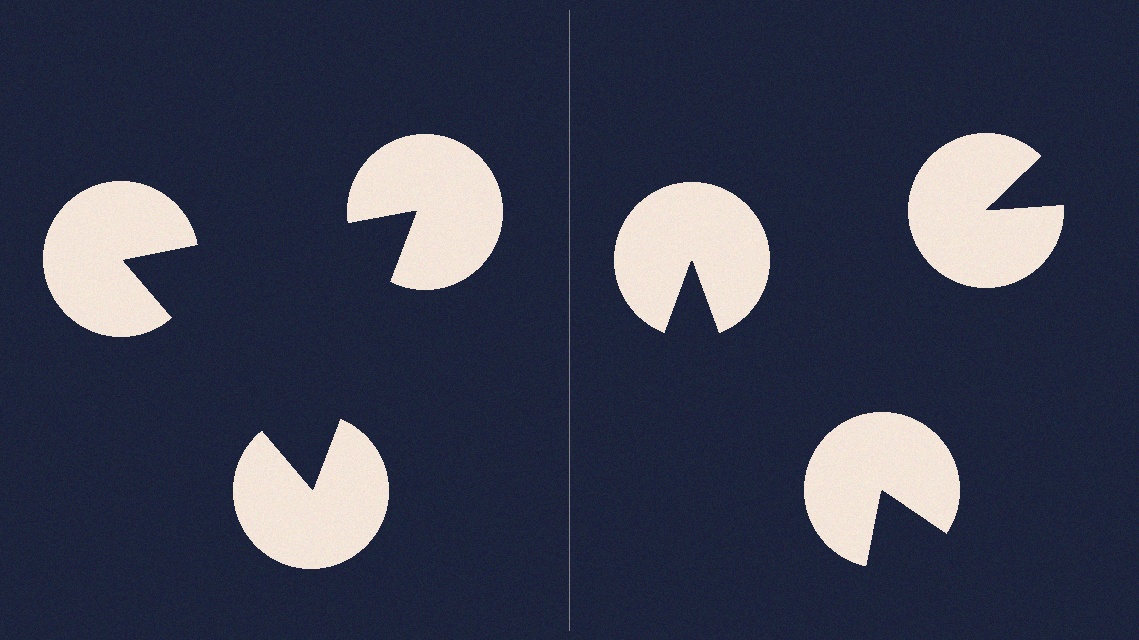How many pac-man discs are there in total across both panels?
6 — 3 on each side.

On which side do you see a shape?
An illusory triangle appears on the left side. On the right side the wedge cuts are rotated, so no coherent shape forms.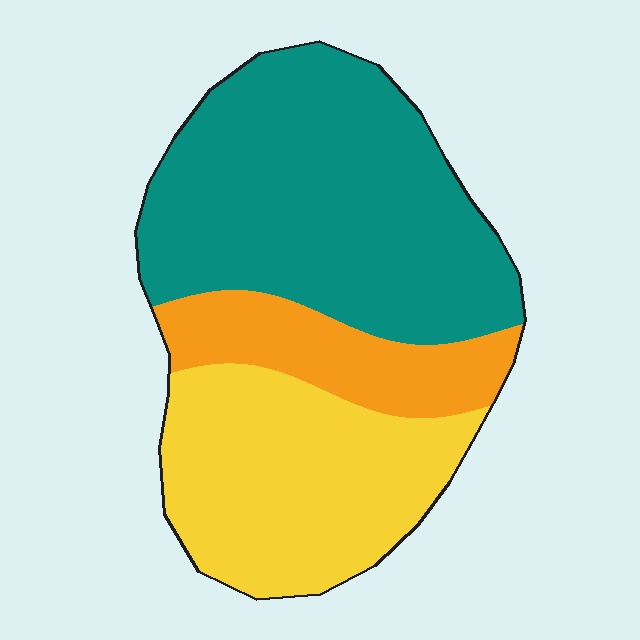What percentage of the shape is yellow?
Yellow takes up about one third (1/3) of the shape.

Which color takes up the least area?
Orange, at roughly 15%.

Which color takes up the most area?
Teal, at roughly 50%.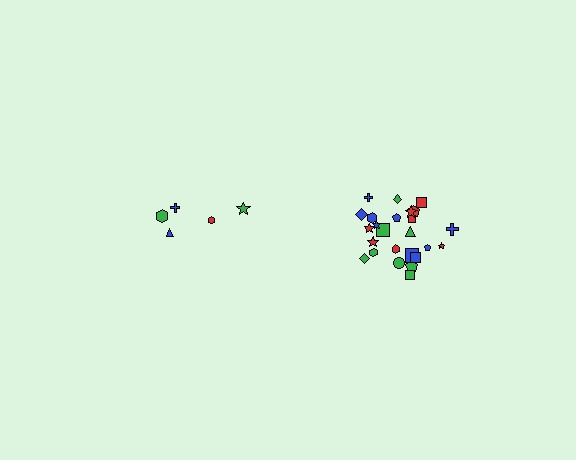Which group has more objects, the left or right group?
The right group.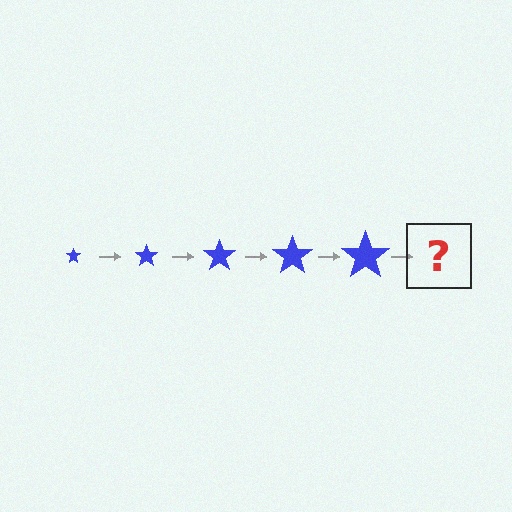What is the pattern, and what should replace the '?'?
The pattern is that the star gets progressively larger each step. The '?' should be a blue star, larger than the previous one.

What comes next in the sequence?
The next element should be a blue star, larger than the previous one.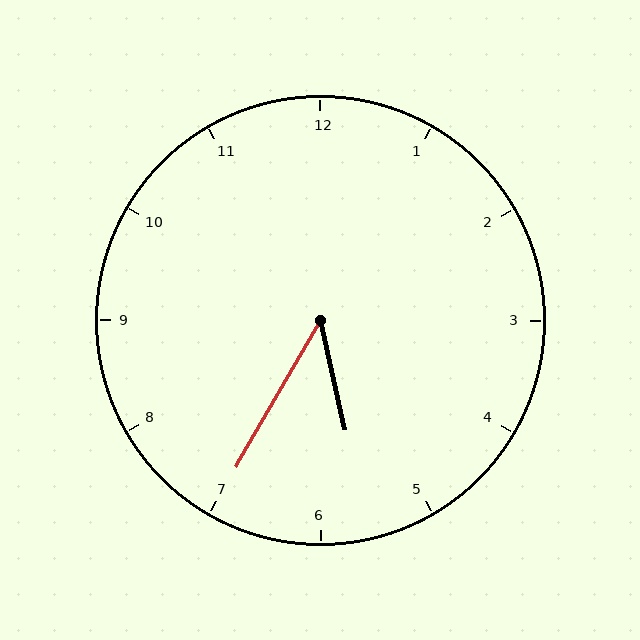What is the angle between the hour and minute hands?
Approximately 42 degrees.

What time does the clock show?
5:35.